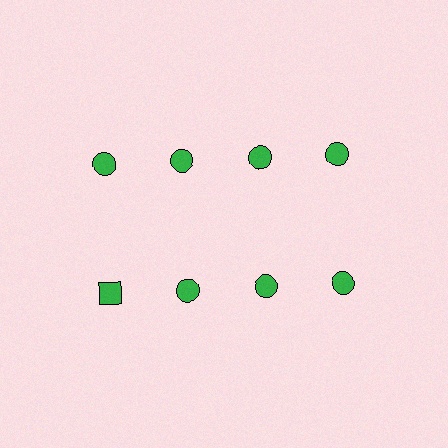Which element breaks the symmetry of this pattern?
The green square in the second row, leftmost column breaks the symmetry. All other shapes are green circles.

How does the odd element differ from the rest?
It has a different shape: square instead of circle.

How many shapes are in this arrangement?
There are 8 shapes arranged in a grid pattern.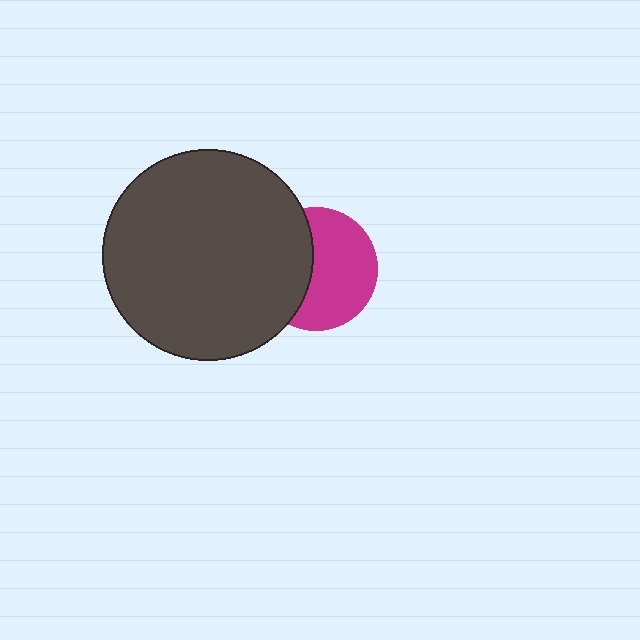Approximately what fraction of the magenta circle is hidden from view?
Roughly 41% of the magenta circle is hidden behind the dark gray circle.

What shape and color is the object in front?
The object in front is a dark gray circle.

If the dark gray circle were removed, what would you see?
You would see the complete magenta circle.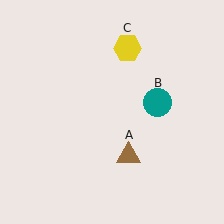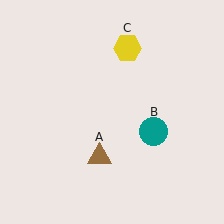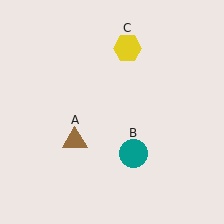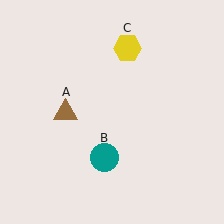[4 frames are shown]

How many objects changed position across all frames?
2 objects changed position: brown triangle (object A), teal circle (object B).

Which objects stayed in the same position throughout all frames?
Yellow hexagon (object C) remained stationary.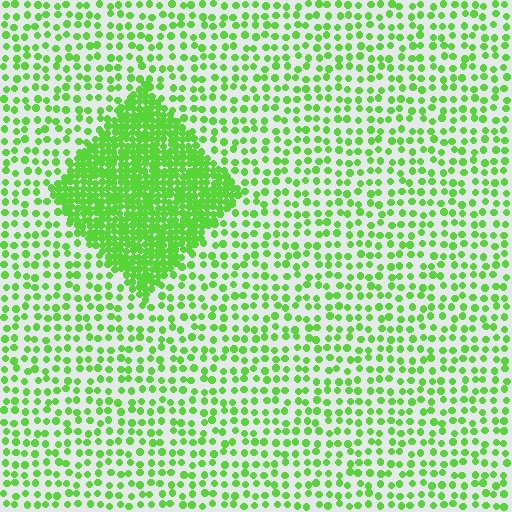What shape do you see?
I see a diamond.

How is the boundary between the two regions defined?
The boundary is defined by a change in element density (approximately 2.8x ratio). All elements are the same color, size, and shape.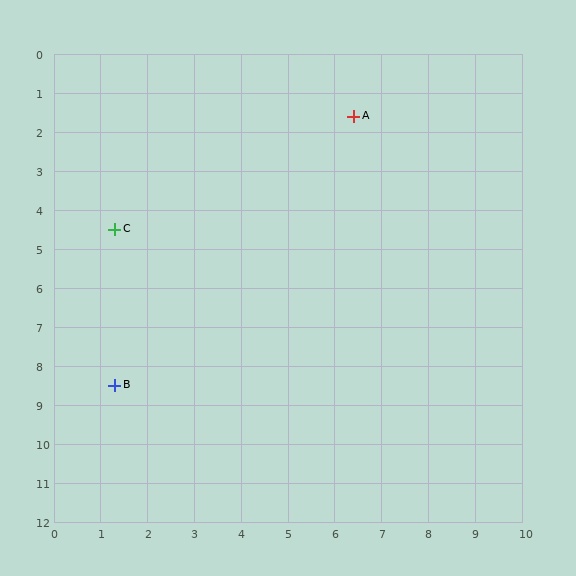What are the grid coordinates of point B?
Point B is at approximately (1.3, 8.5).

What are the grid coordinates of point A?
Point A is at approximately (6.4, 1.6).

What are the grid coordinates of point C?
Point C is at approximately (1.3, 4.5).